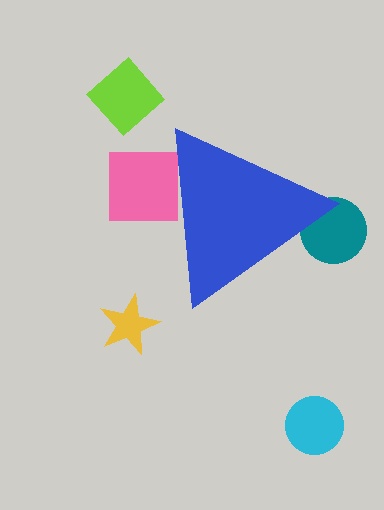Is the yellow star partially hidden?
No, the yellow star is fully visible.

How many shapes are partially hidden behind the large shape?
2 shapes are partially hidden.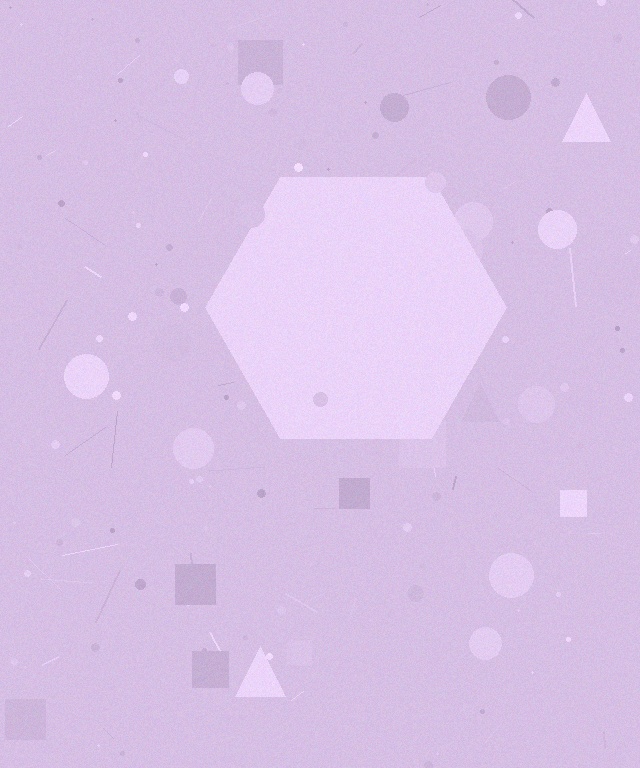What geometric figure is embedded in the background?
A hexagon is embedded in the background.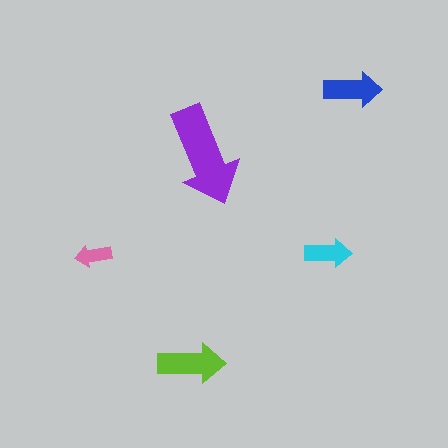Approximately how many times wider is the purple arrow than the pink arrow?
About 2.5 times wider.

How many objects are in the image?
There are 5 objects in the image.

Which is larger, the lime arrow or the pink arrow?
The lime one.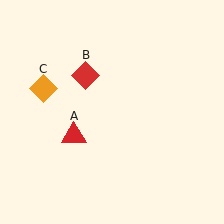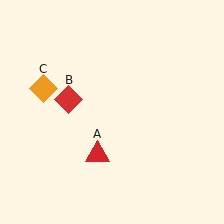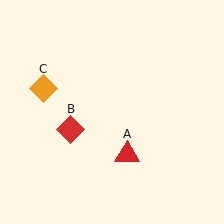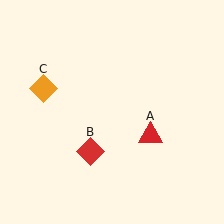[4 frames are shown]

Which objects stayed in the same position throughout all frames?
Orange diamond (object C) remained stationary.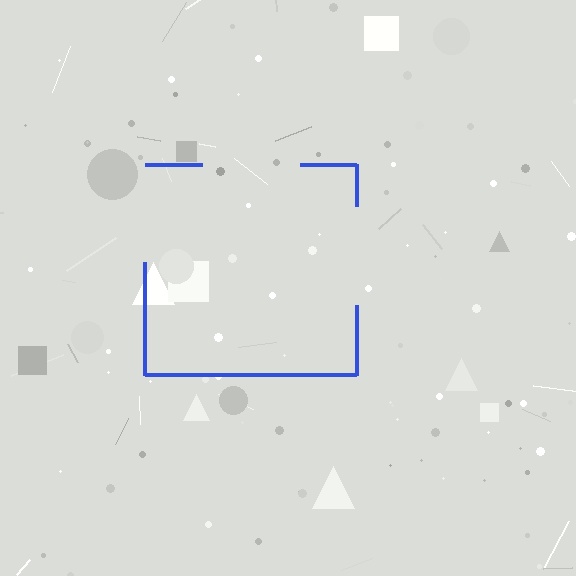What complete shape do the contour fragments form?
The contour fragments form a square.